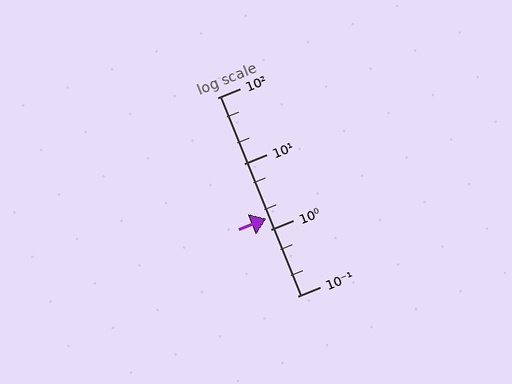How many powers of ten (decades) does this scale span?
The scale spans 3 decades, from 0.1 to 100.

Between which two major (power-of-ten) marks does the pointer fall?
The pointer is between 1 and 10.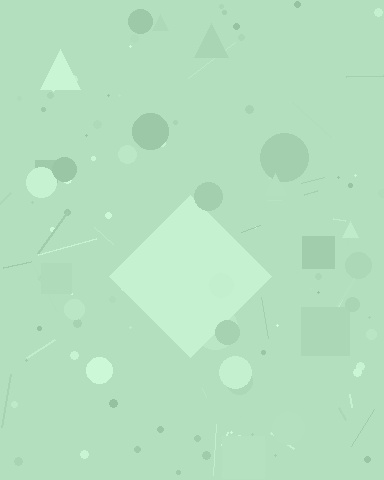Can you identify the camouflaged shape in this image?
The camouflaged shape is a diamond.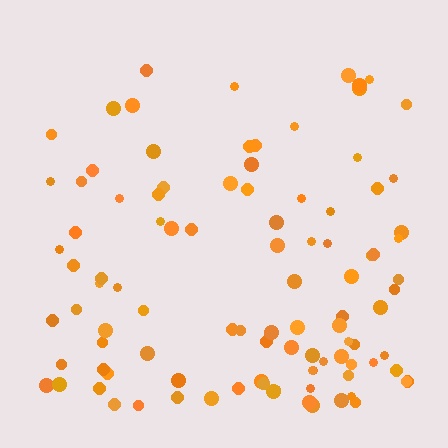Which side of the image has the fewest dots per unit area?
The top.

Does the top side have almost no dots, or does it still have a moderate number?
Still a moderate number, just noticeably fewer than the bottom.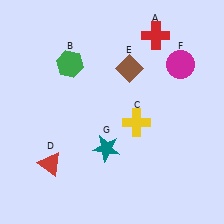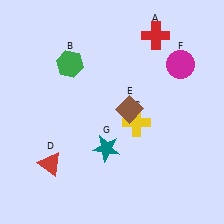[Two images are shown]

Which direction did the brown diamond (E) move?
The brown diamond (E) moved down.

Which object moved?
The brown diamond (E) moved down.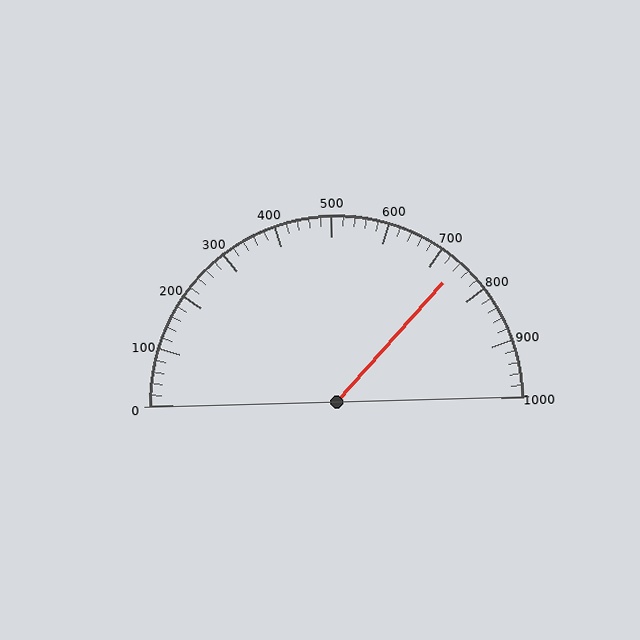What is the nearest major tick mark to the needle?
The nearest major tick mark is 700.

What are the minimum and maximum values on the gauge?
The gauge ranges from 0 to 1000.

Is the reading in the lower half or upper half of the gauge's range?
The reading is in the upper half of the range (0 to 1000).